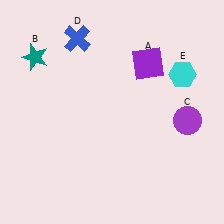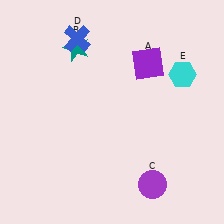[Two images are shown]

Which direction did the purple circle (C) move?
The purple circle (C) moved down.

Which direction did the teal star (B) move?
The teal star (B) moved right.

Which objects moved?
The objects that moved are: the teal star (B), the purple circle (C).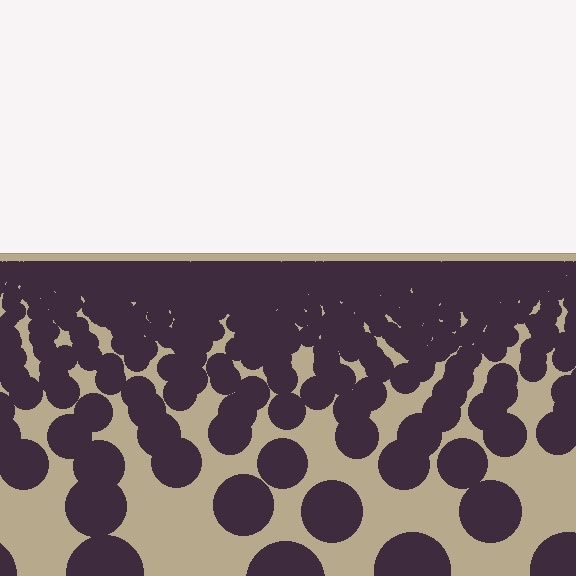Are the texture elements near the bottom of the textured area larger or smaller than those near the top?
Larger. Near the bottom, elements are closer to the viewer and appear at a bigger on-screen size.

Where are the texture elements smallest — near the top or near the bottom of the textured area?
Near the top.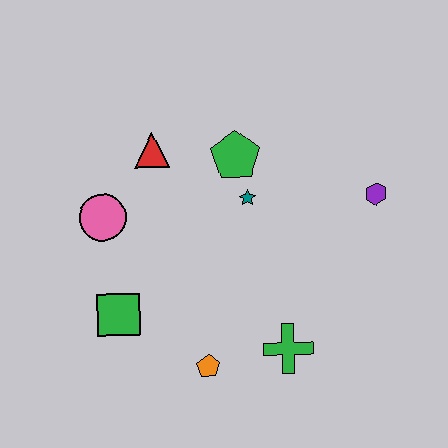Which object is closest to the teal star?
The green pentagon is closest to the teal star.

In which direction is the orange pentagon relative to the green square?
The orange pentagon is to the right of the green square.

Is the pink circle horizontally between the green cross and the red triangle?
No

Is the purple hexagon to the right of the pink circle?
Yes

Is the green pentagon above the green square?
Yes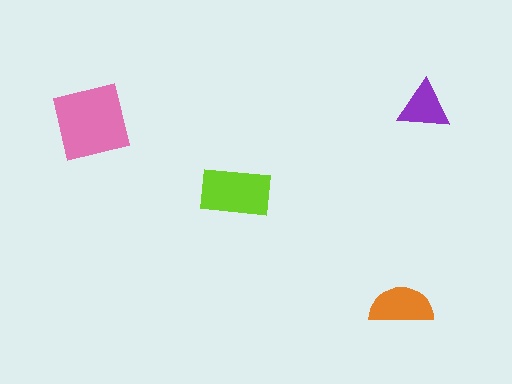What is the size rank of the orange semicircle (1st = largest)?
3rd.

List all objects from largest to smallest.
The pink square, the lime rectangle, the orange semicircle, the purple triangle.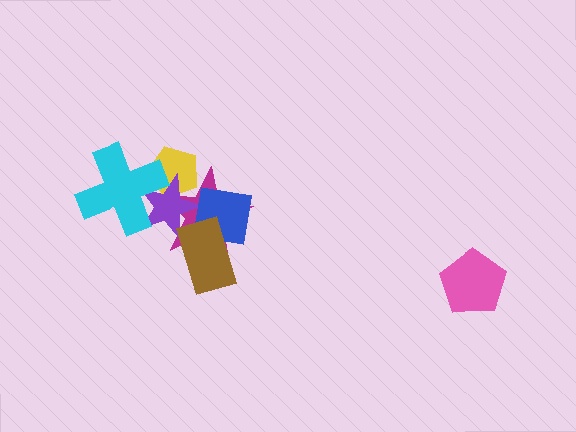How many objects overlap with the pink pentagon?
0 objects overlap with the pink pentagon.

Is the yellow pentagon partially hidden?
Yes, it is partially covered by another shape.